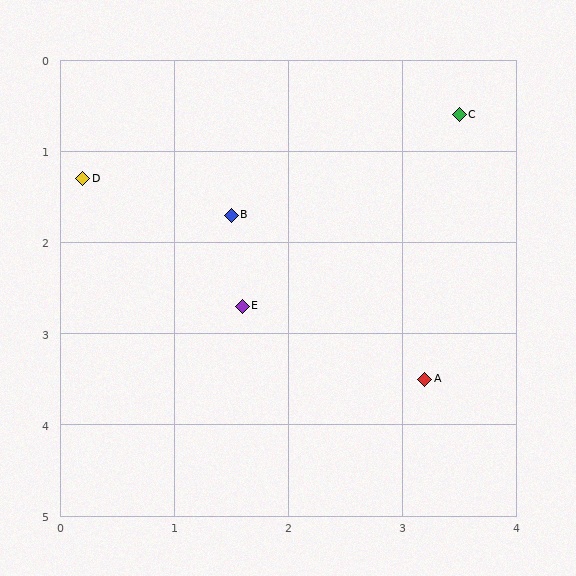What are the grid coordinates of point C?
Point C is at approximately (3.5, 0.6).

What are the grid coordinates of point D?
Point D is at approximately (0.2, 1.3).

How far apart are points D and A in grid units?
Points D and A are about 3.7 grid units apart.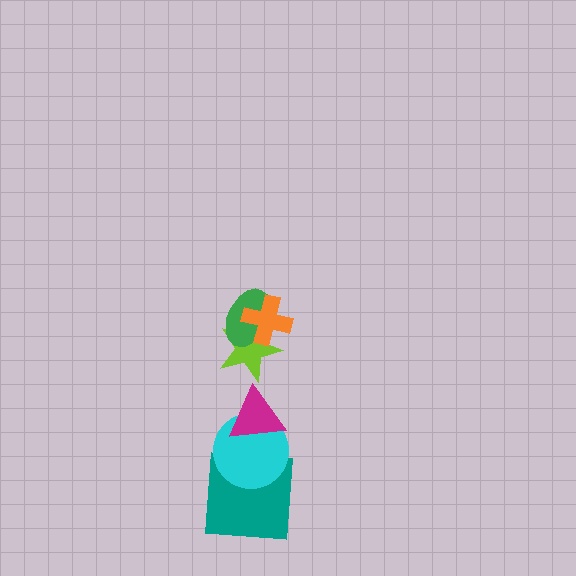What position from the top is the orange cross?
The orange cross is 1st from the top.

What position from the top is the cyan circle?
The cyan circle is 5th from the top.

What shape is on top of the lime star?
The green ellipse is on top of the lime star.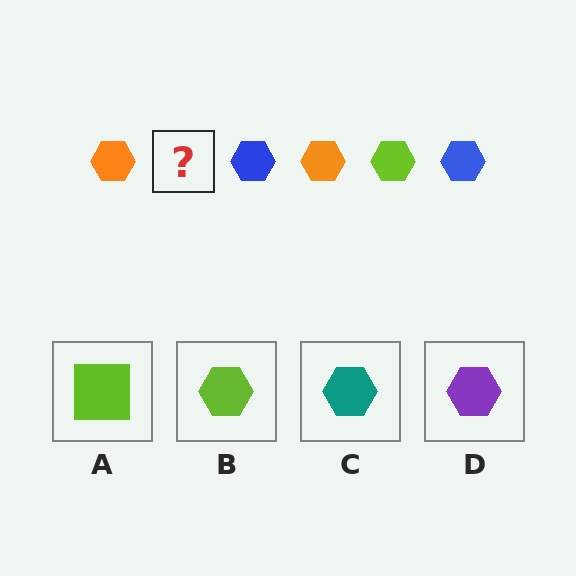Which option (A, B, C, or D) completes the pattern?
B.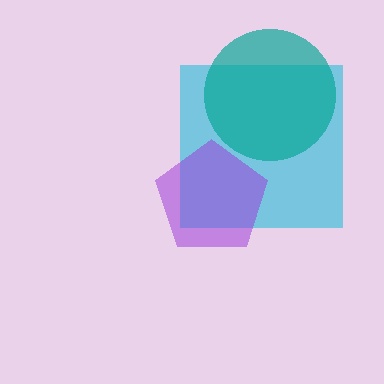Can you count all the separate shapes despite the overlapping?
Yes, there are 3 separate shapes.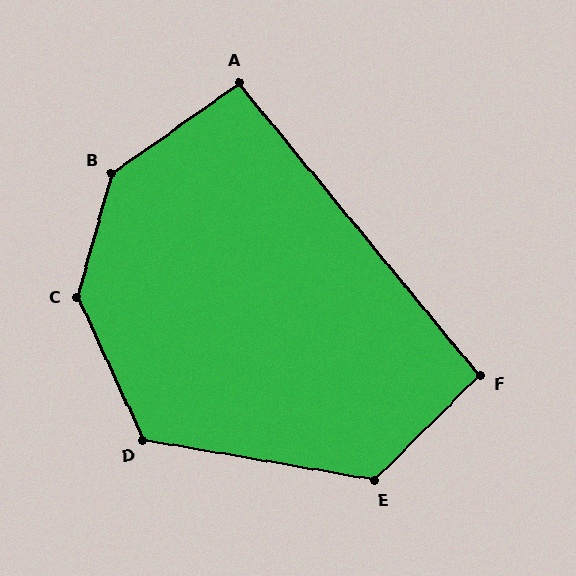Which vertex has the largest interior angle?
B, at approximately 141 degrees.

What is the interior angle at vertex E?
Approximately 125 degrees (obtuse).